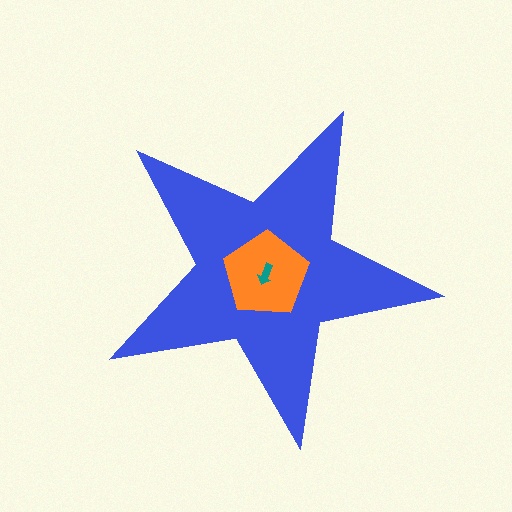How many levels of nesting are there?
3.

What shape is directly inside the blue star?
The orange pentagon.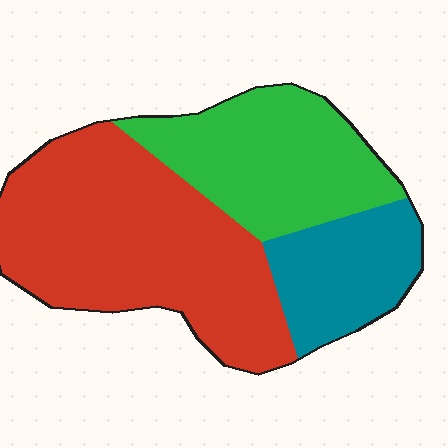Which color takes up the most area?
Red, at roughly 50%.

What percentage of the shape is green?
Green takes up between a sixth and a third of the shape.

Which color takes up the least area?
Teal, at roughly 20%.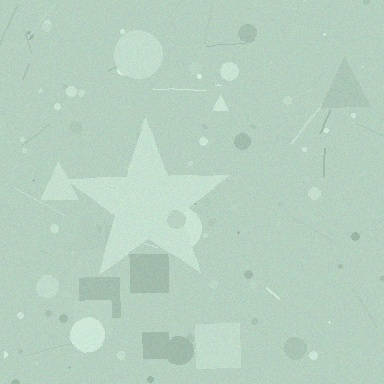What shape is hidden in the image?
A star is hidden in the image.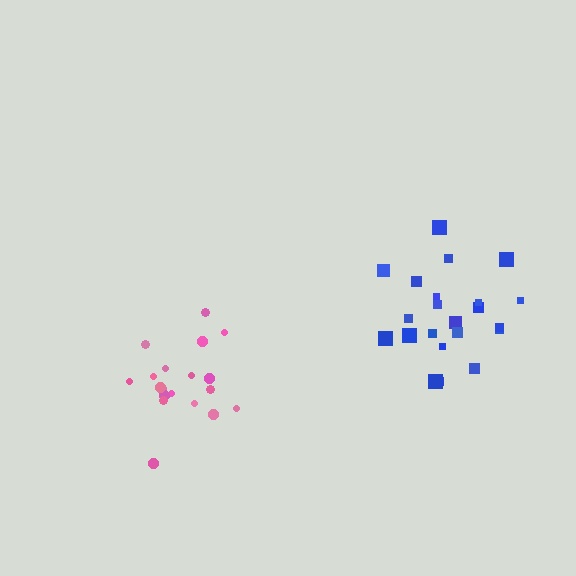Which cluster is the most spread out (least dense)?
Blue.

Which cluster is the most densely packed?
Pink.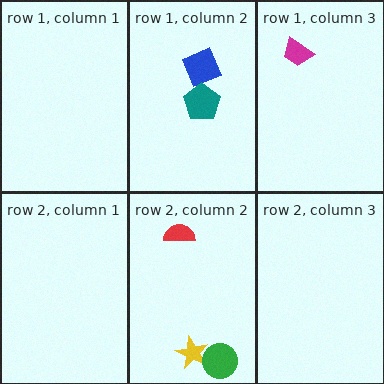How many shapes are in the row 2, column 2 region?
3.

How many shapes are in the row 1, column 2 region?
2.